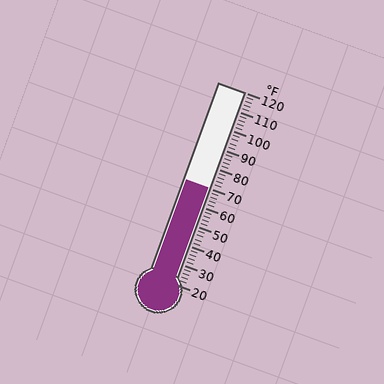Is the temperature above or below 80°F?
The temperature is below 80°F.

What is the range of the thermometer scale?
The thermometer scale ranges from 20°F to 120°F.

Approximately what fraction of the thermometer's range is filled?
The thermometer is filled to approximately 50% of its range.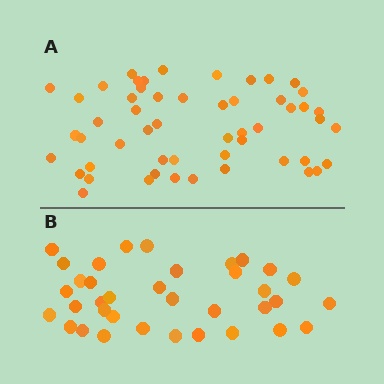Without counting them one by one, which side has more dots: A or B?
Region A (the top region) has more dots.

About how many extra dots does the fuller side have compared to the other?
Region A has approximately 15 more dots than region B.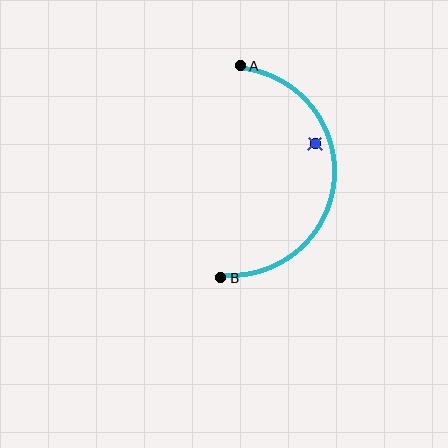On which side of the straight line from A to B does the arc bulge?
The arc bulges to the right of the straight line connecting A and B.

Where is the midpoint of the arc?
The arc midpoint is the point on the curve farthest from the straight line joining A and B. It sits to the right of that line.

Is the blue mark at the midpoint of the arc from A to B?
No — the blue mark does not lie on the arc at all. It sits slightly inside the curve.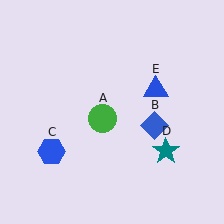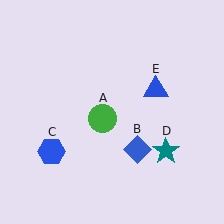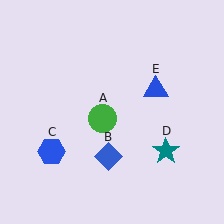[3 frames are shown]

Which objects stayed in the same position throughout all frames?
Green circle (object A) and blue hexagon (object C) and teal star (object D) and blue triangle (object E) remained stationary.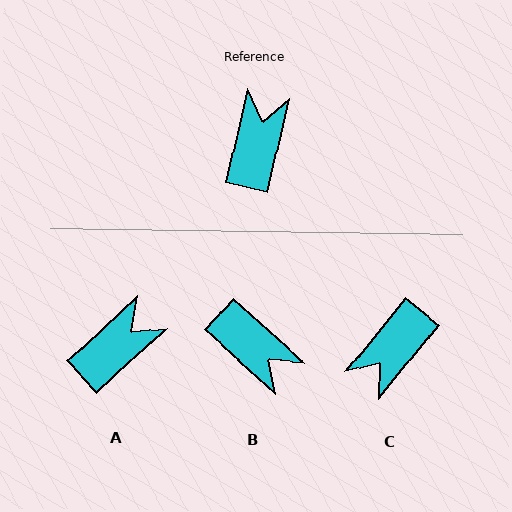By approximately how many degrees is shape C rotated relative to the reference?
Approximately 155 degrees counter-clockwise.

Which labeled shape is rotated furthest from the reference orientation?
C, about 155 degrees away.